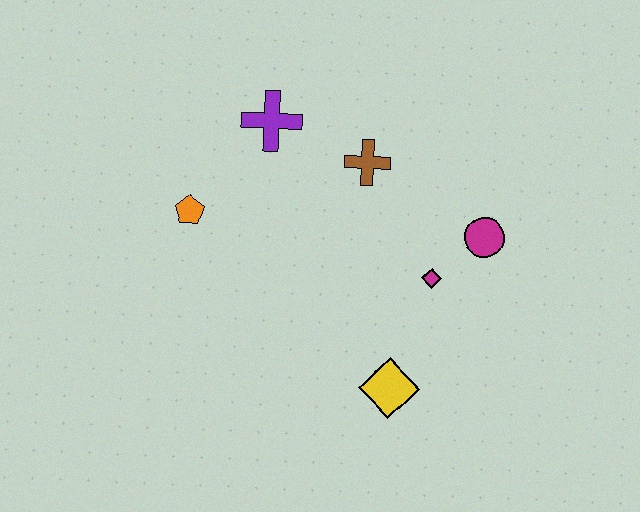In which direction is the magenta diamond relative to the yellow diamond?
The magenta diamond is above the yellow diamond.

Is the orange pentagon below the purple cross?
Yes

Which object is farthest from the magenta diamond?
The orange pentagon is farthest from the magenta diamond.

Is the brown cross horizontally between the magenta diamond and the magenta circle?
No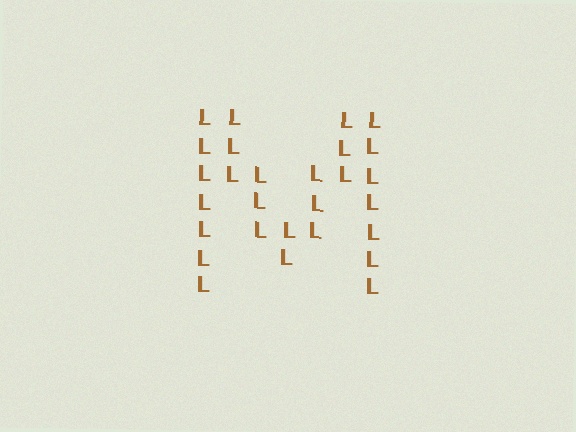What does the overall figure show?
The overall figure shows the letter M.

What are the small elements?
The small elements are letter L's.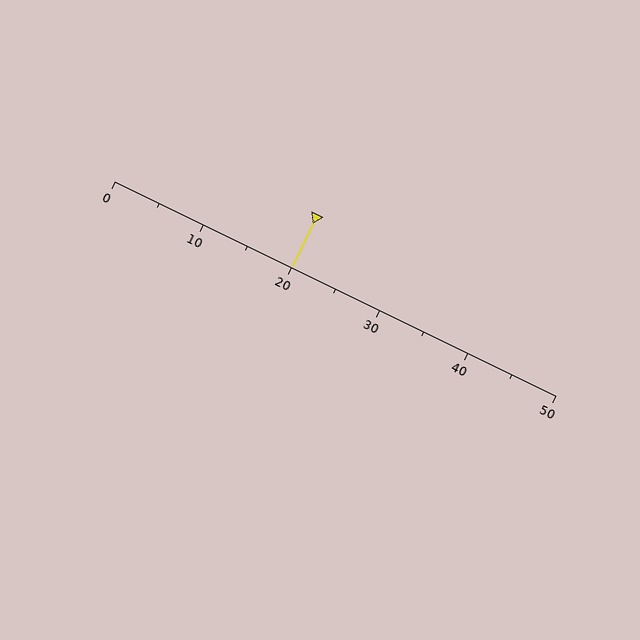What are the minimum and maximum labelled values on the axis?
The axis runs from 0 to 50.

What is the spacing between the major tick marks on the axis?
The major ticks are spaced 10 apart.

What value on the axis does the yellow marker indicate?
The marker indicates approximately 20.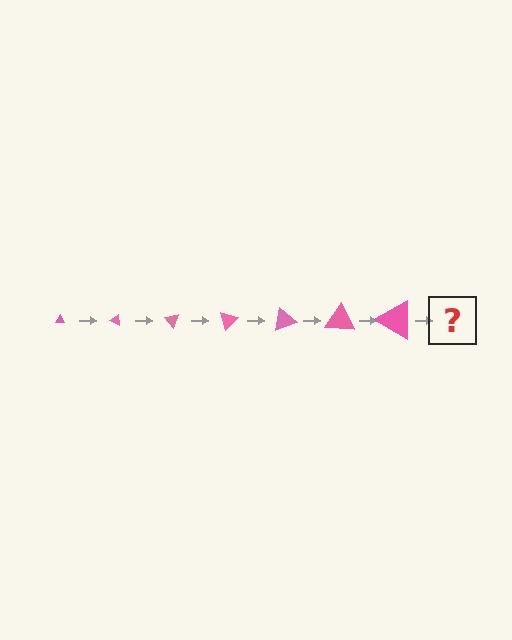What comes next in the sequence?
The next element should be a triangle, larger than the previous one and rotated 175 degrees from the start.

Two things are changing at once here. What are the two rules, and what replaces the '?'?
The two rules are that the triangle grows larger each step and it rotates 25 degrees each step. The '?' should be a triangle, larger than the previous one and rotated 175 degrees from the start.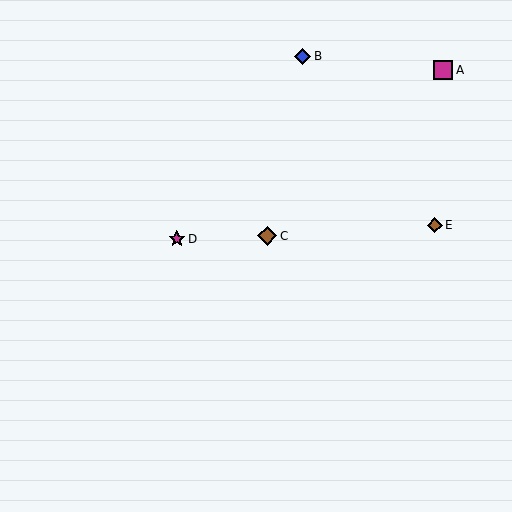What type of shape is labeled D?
Shape D is a magenta star.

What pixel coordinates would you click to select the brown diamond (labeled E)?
Click at (435, 225) to select the brown diamond E.